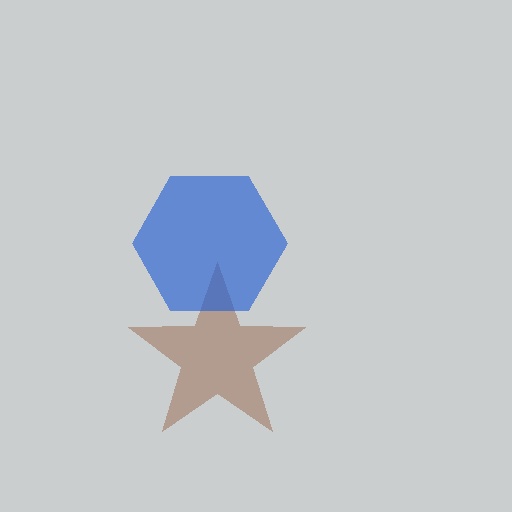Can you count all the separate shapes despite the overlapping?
Yes, there are 2 separate shapes.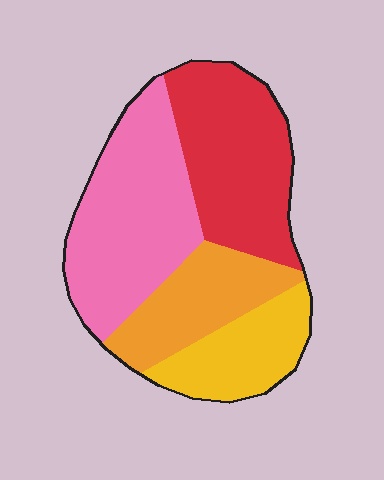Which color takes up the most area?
Pink, at roughly 35%.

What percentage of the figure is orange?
Orange takes up between a sixth and a third of the figure.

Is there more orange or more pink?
Pink.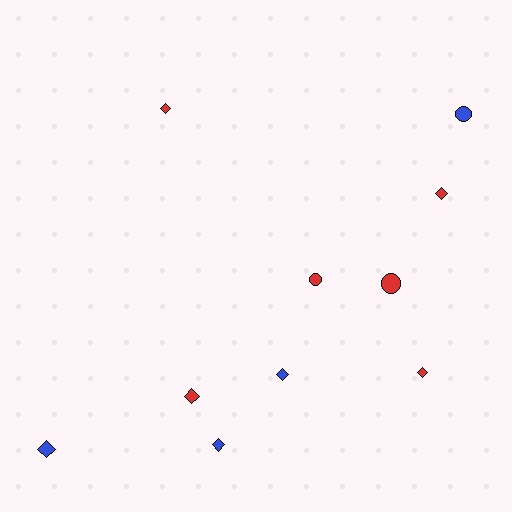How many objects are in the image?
There are 10 objects.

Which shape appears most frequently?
Diamond, with 7 objects.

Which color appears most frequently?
Red, with 6 objects.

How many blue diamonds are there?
There are 3 blue diamonds.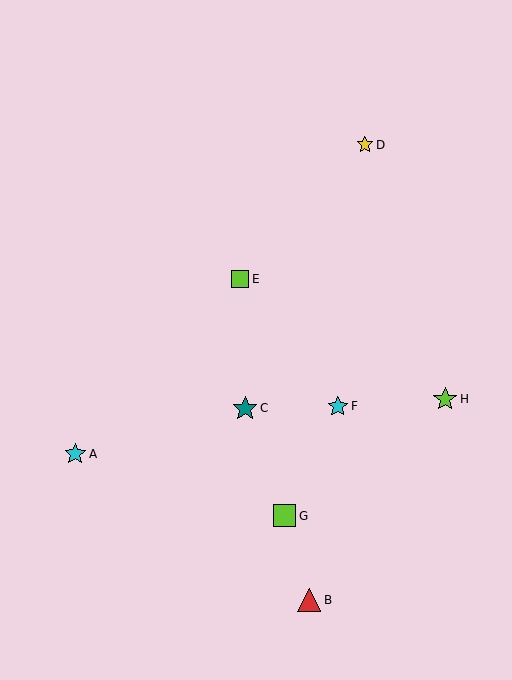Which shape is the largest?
The teal star (labeled C) is the largest.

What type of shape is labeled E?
Shape E is a lime square.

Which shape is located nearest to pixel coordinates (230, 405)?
The teal star (labeled C) at (245, 408) is nearest to that location.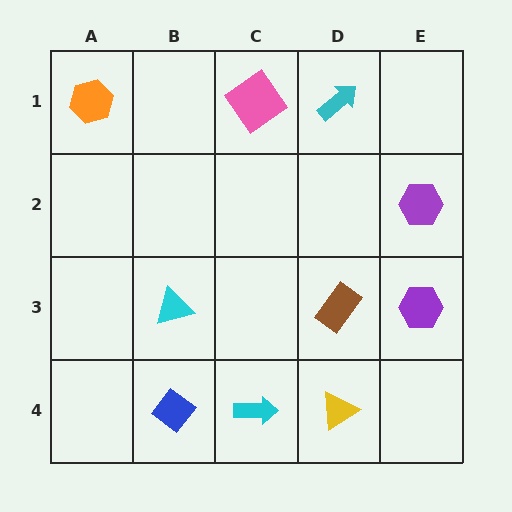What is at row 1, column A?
An orange hexagon.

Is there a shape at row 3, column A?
No, that cell is empty.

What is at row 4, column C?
A cyan arrow.